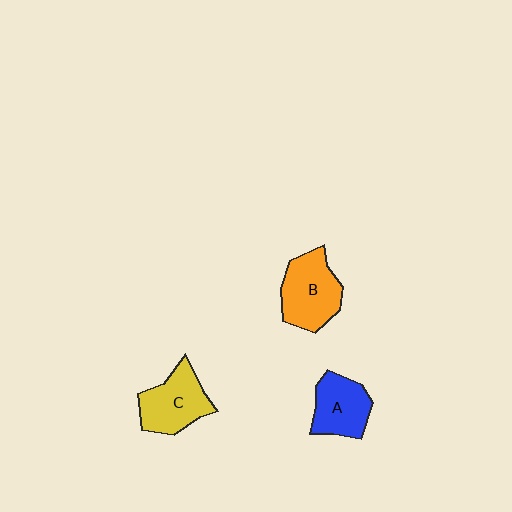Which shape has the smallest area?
Shape A (blue).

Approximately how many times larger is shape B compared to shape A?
Approximately 1.2 times.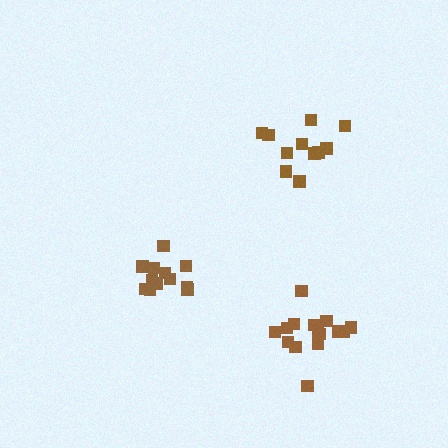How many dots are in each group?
Group 1: 15 dots, Group 2: 11 dots, Group 3: 12 dots (38 total).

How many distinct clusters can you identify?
There are 3 distinct clusters.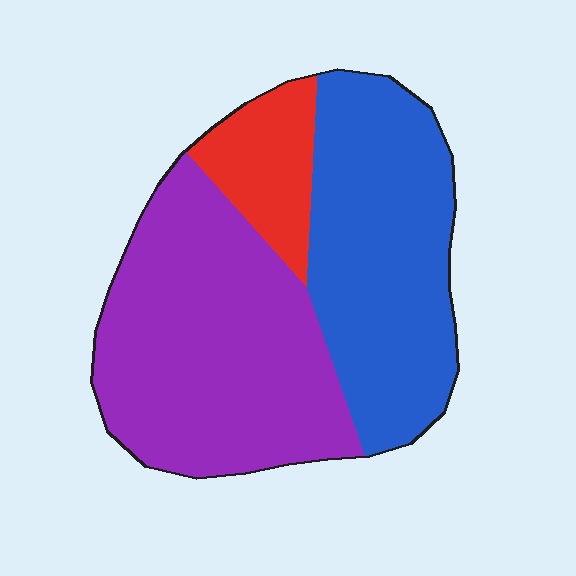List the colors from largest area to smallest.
From largest to smallest: purple, blue, red.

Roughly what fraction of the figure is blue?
Blue takes up about two fifths (2/5) of the figure.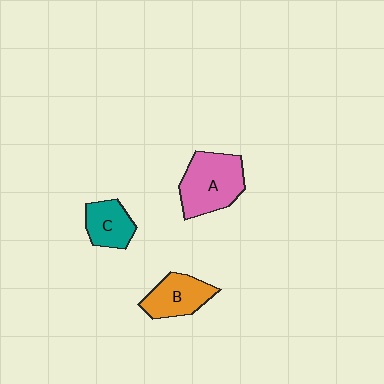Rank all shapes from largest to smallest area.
From largest to smallest: A (pink), B (orange), C (teal).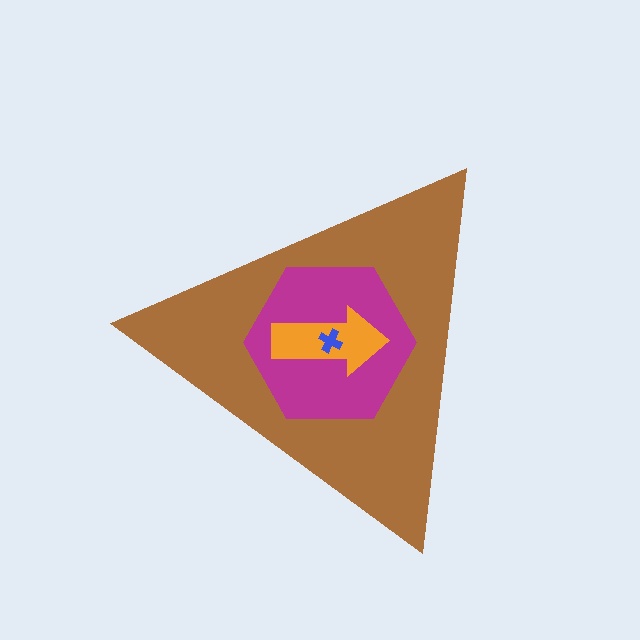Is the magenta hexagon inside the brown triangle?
Yes.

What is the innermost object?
The blue cross.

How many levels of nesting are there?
4.